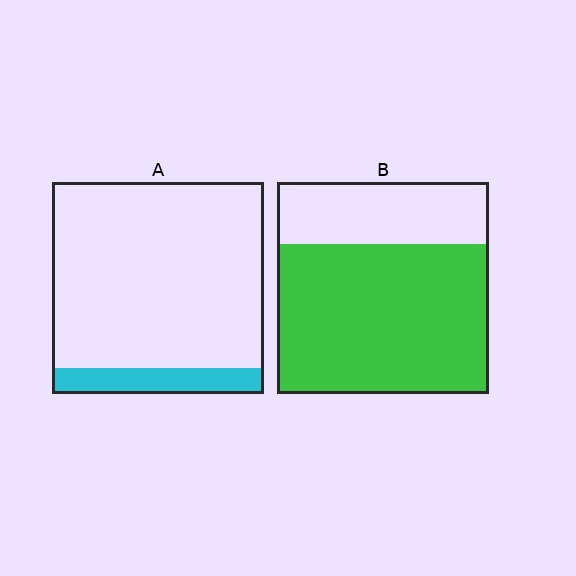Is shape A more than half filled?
No.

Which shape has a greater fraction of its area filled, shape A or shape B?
Shape B.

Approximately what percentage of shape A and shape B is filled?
A is approximately 10% and B is approximately 70%.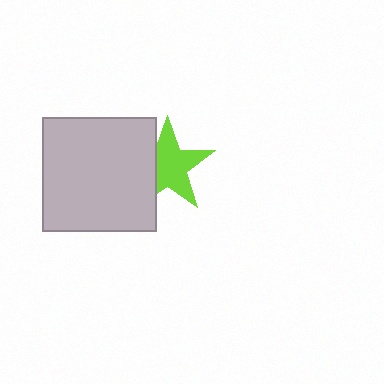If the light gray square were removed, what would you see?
You would see the complete lime star.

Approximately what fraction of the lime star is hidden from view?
Roughly 31% of the lime star is hidden behind the light gray square.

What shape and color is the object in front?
The object in front is a light gray square.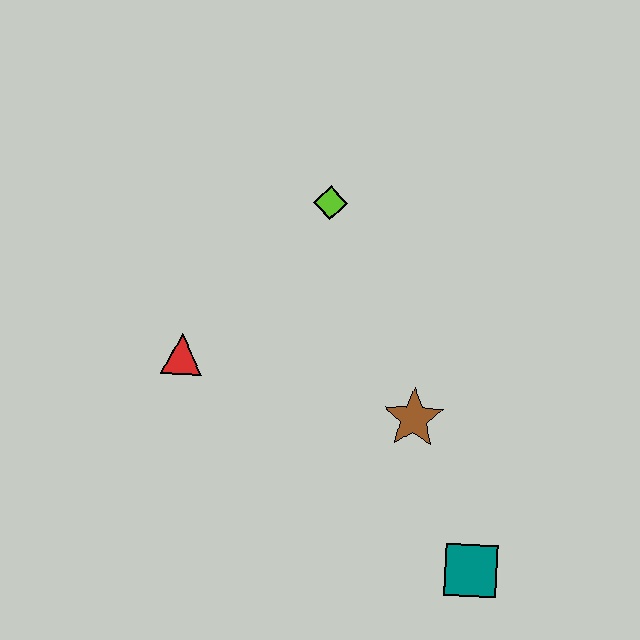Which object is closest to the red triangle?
The lime diamond is closest to the red triangle.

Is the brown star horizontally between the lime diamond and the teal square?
Yes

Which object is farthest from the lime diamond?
The teal square is farthest from the lime diamond.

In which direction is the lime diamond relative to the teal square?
The lime diamond is above the teal square.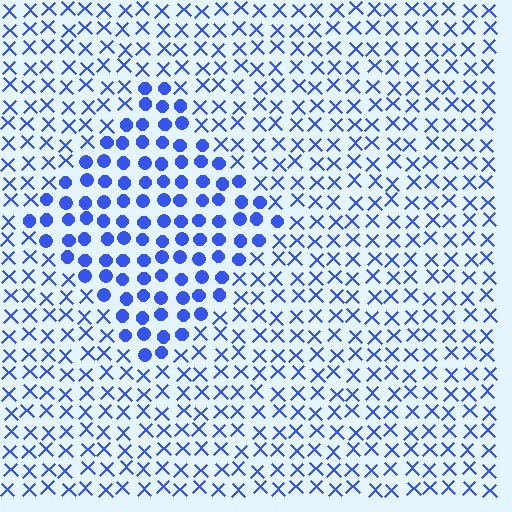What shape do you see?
I see a diamond.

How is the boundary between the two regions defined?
The boundary is defined by a change in element shape: circles inside vs. X marks outside. All elements share the same color and spacing.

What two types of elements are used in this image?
The image uses circles inside the diamond region and X marks outside it.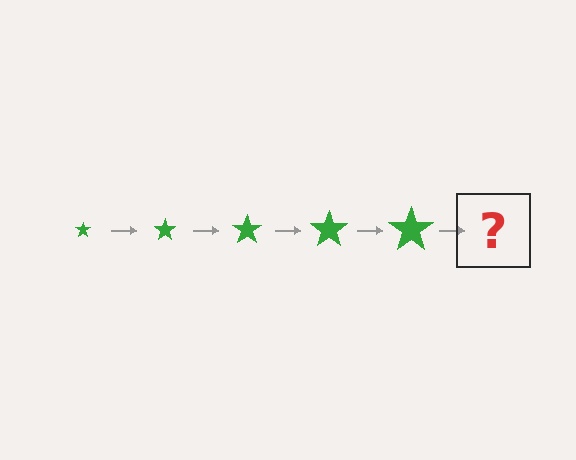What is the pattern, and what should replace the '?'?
The pattern is that the star gets progressively larger each step. The '?' should be a green star, larger than the previous one.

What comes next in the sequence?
The next element should be a green star, larger than the previous one.